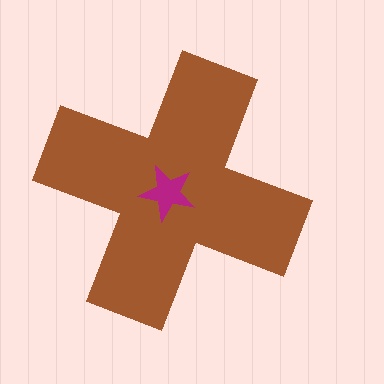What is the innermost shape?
The magenta star.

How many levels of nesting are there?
2.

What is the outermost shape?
The brown cross.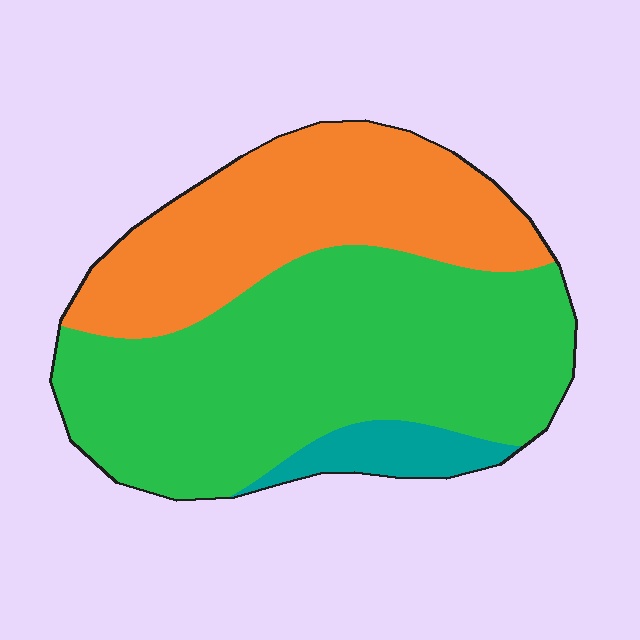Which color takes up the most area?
Green, at roughly 60%.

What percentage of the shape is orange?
Orange covers 35% of the shape.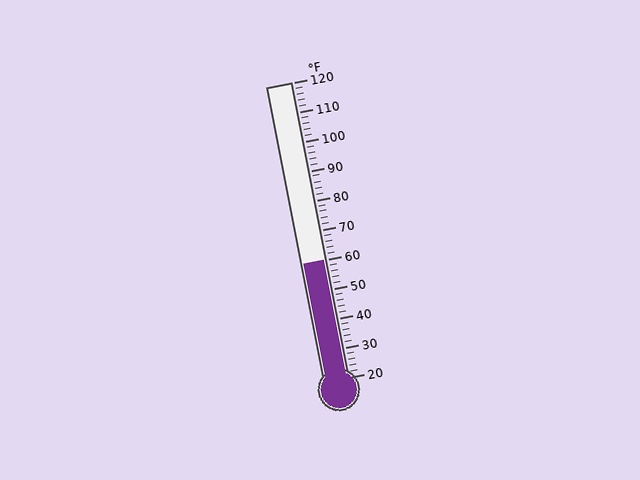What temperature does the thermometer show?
The thermometer shows approximately 60°F.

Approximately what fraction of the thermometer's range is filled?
The thermometer is filled to approximately 40% of its range.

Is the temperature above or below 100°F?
The temperature is below 100°F.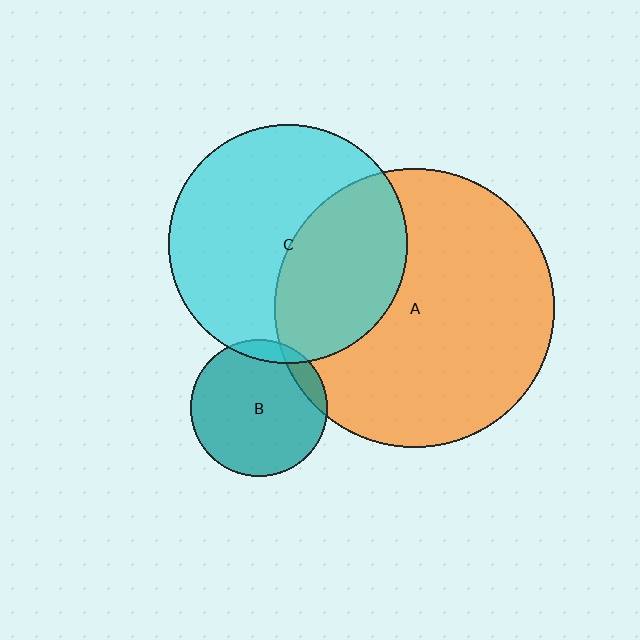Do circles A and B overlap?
Yes.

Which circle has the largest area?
Circle A (orange).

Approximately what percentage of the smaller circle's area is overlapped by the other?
Approximately 10%.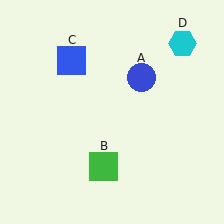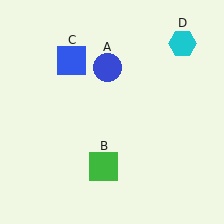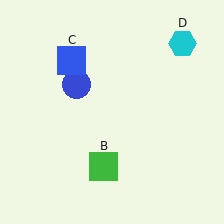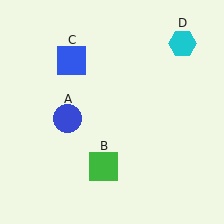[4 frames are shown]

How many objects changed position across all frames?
1 object changed position: blue circle (object A).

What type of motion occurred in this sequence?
The blue circle (object A) rotated counterclockwise around the center of the scene.